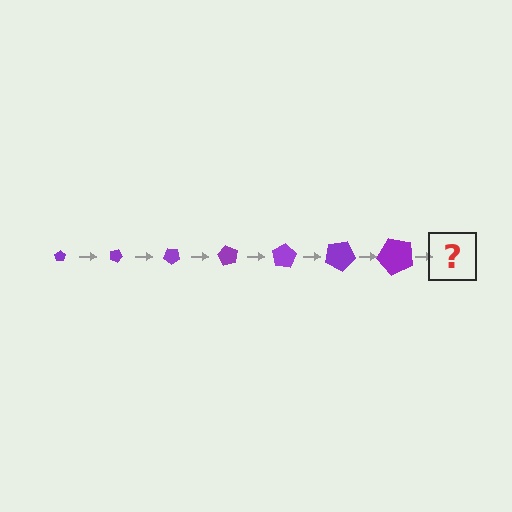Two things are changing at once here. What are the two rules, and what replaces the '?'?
The two rules are that the pentagon grows larger each step and it rotates 20 degrees each step. The '?' should be a pentagon, larger than the previous one and rotated 140 degrees from the start.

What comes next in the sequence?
The next element should be a pentagon, larger than the previous one and rotated 140 degrees from the start.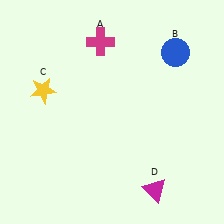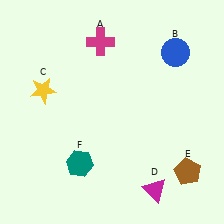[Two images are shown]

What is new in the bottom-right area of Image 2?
A brown pentagon (E) was added in the bottom-right area of Image 2.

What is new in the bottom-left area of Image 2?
A teal hexagon (F) was added in the bottom-left area of Image 2.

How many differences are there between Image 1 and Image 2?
There are 2 differences between the two images.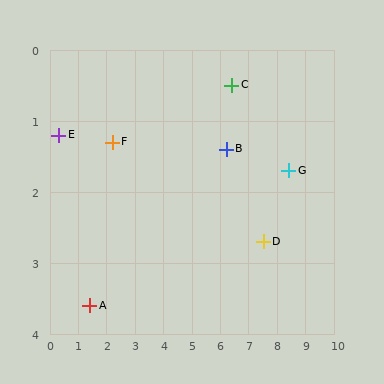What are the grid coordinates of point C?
Point C is at approximately (6.4, 0.5).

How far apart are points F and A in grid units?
Points F and A are about 2.4 grid units apart.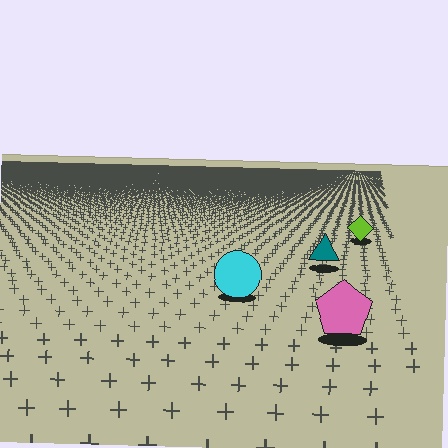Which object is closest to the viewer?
The pink pentagon is closest. The texture marks near it are larger and more spread out.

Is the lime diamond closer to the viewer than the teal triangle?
No. The teal triangle is closer — you can tell from the texture gradient: the ground texture is coarser near it.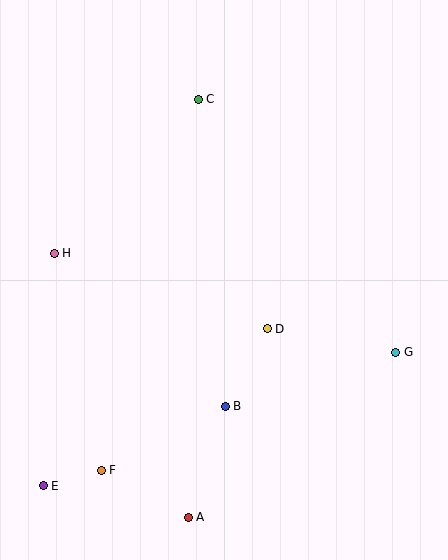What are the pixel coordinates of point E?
Point E is at (43, 486).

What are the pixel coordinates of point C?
Point C is at (198, 99).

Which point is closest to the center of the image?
Point D at (267, 329) is closest to the center.